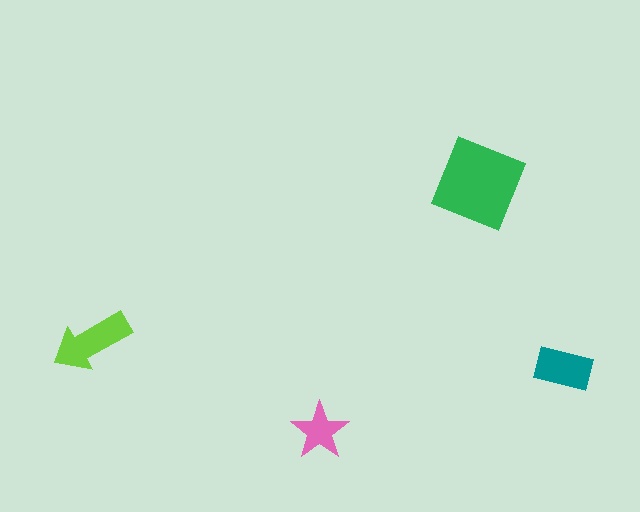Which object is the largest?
The green square.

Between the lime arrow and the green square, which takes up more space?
The green square.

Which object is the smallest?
The pink star.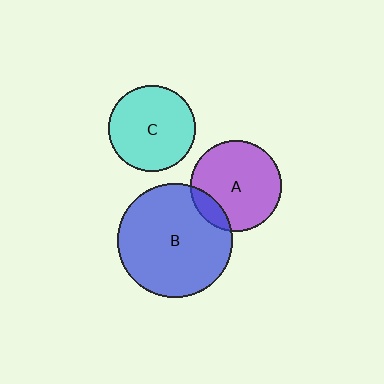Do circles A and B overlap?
Yes.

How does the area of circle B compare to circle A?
Approximately 1.6 times.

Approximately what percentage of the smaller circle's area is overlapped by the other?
Approximately 15%.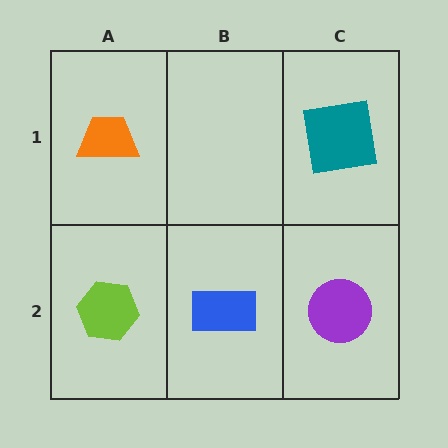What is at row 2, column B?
A blue rectangle.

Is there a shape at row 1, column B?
No, that cell is empty.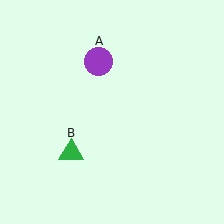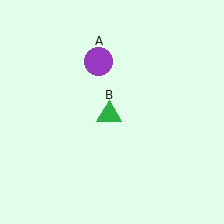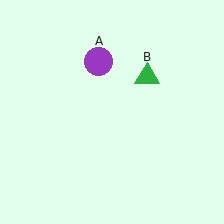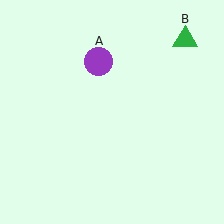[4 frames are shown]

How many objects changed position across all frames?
1 object changed position: green triangle (object B).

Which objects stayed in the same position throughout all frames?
Purple circle (object A) remained stationary.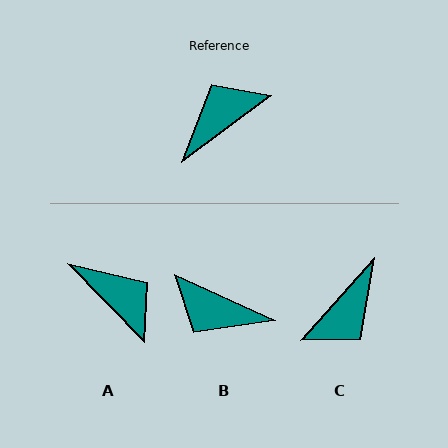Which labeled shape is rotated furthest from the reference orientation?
C, about 168 degrees away.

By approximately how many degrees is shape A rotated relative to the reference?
Approximately 82 degrees clockwise.